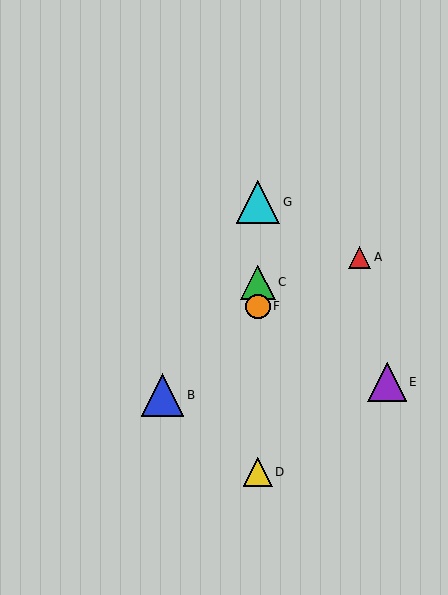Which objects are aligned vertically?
Objects C, D, F, G are aligned vertically.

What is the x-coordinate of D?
Object D is at x≈258.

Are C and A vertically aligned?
No, C is at x≈258 and A is at x≈359.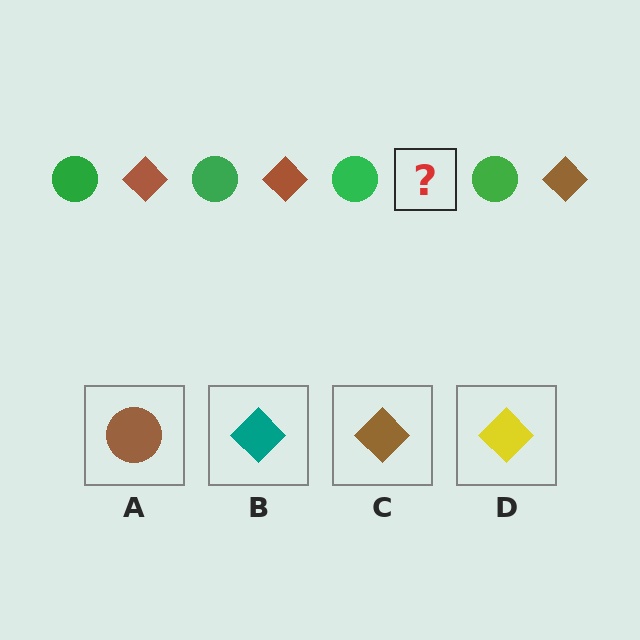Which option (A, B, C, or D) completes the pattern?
C.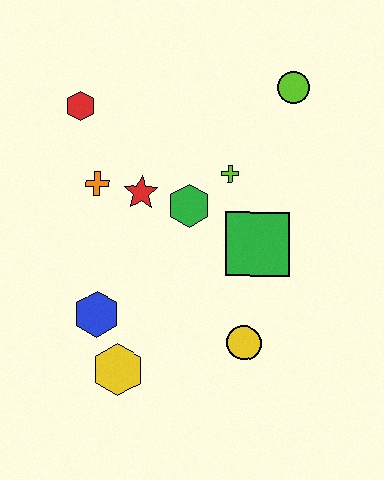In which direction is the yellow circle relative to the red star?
The yellow circle is below the red star.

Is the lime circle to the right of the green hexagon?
Yes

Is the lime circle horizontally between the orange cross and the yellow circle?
No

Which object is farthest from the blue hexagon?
The lime circle is farthest from the blue hexagon.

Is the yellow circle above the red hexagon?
No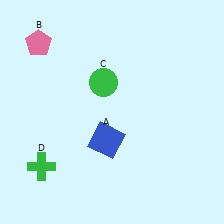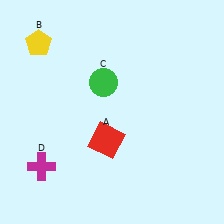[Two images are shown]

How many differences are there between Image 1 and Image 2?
There are 3 differences between the two images.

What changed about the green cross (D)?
In Image 1, D is green. In Image 2, it changed to magenta.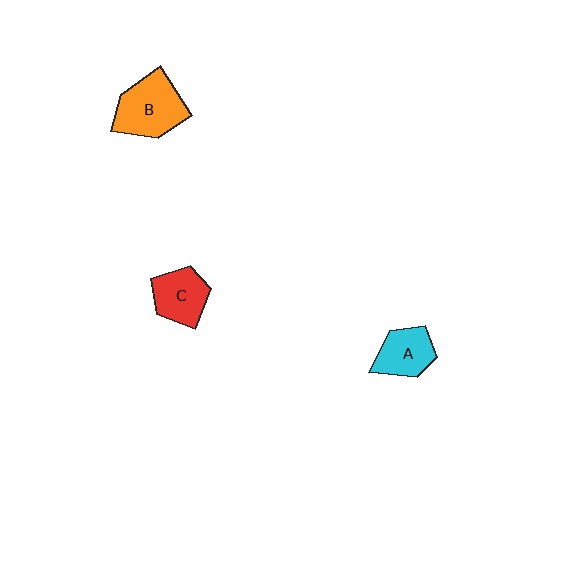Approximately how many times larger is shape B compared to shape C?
Approximately 1.4 times.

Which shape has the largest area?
Shape B (orange).